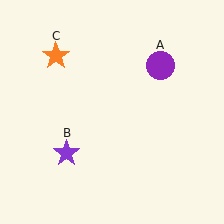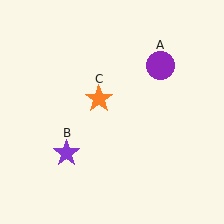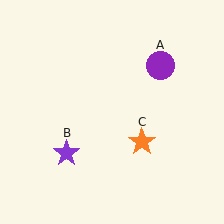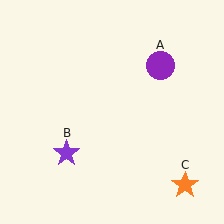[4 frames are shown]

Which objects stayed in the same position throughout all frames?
Purple circle (object A) and purple star (object B) remained stationary.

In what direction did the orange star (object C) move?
The orange star (object C) moved down and to the right.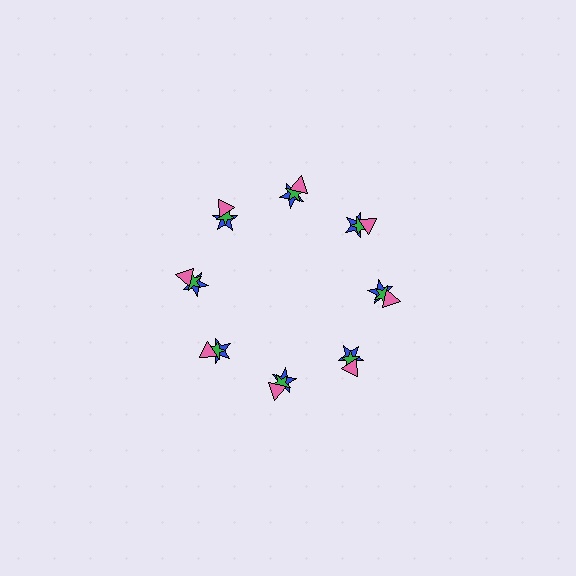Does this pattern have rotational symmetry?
Yes, this pattern has 8-fold rotational symmetry. It looks the same after rotating 45 degrees around the center.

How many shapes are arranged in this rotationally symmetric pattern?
There are 24 shapes, arranged in 8 groups of 3.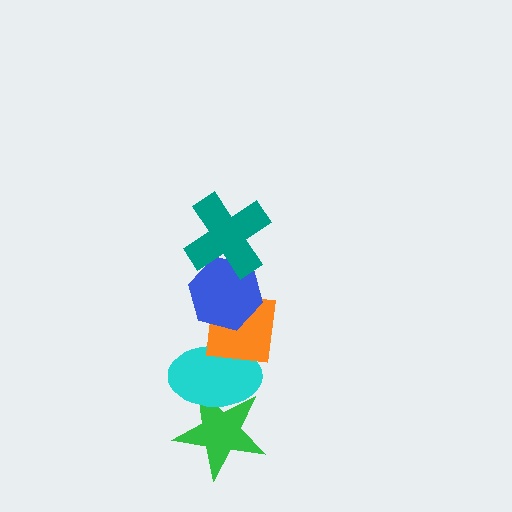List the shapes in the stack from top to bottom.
From top to bottom: the teal cross, the blue hexagon, the orange square, the cyan ellipse, the green star.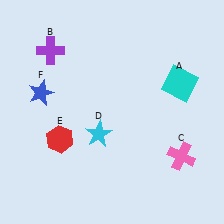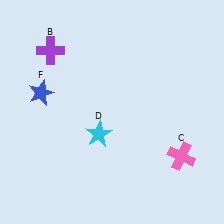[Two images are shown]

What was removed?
The red hexagon (E), the cyan square (A) were removed in Image 2.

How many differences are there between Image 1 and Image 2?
There are 2 differences between the two images.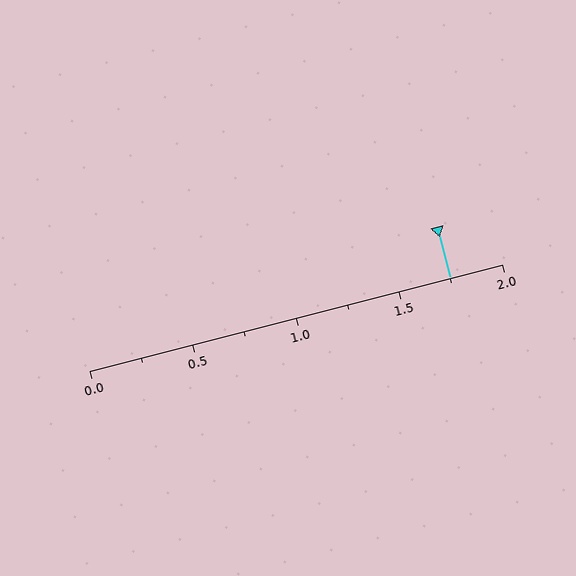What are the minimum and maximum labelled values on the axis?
The axis runs from 0.0 to 2.0.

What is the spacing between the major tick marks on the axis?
The major ticks are spaced 0.5 apart.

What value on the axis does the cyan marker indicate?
The marker indicates approximately 1.75.